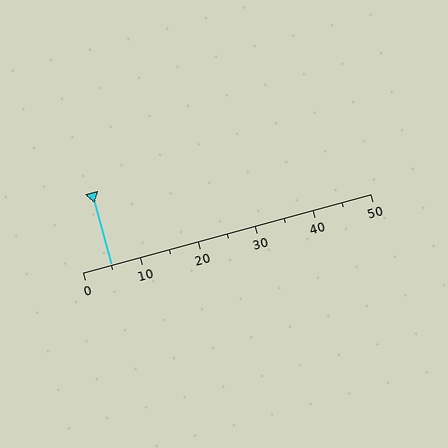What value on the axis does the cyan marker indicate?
The marker indicates approximately 5.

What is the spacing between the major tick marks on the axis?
The major ticks are spaced 10 apart.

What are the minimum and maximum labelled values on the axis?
The axis runs from 0 to 50.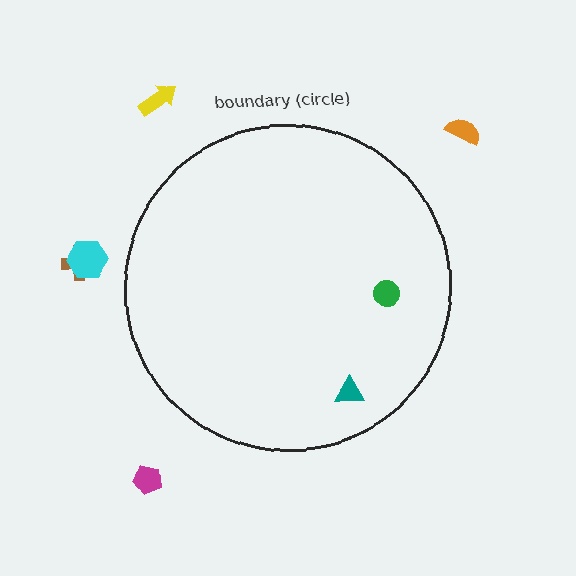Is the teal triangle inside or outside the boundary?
Inside.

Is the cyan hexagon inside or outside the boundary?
Outside.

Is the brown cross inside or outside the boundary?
Outside.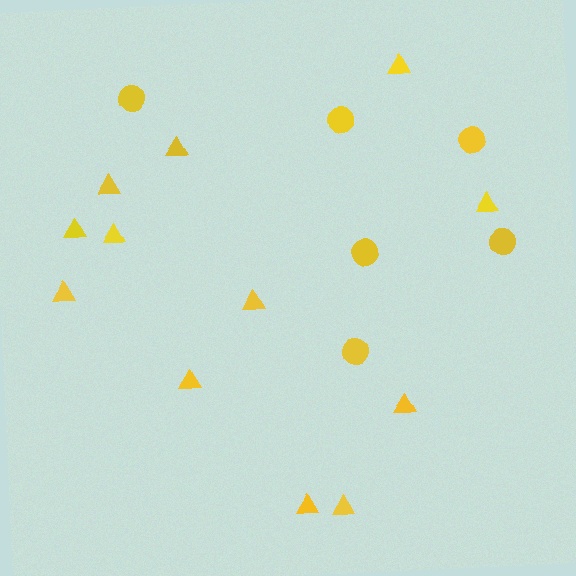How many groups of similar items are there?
There are 2 groups: one group of triangles (12) and one group of circles (6).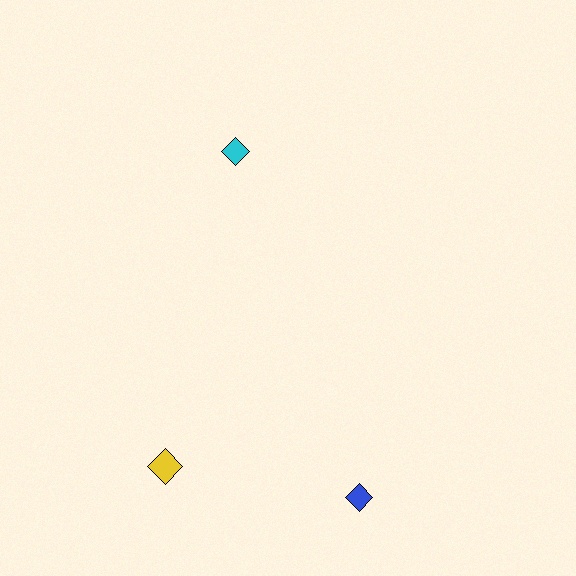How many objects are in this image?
There are 3 objects.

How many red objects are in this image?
There are no red objects.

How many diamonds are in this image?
There are 3 diamonds.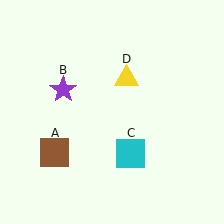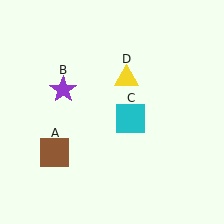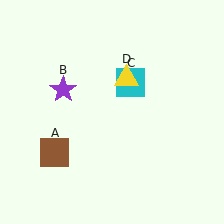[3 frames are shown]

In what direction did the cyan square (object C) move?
The cyan square (object C) moved up.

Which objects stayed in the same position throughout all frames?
Brown square (object A) and purple star (object B) and yellow triangle (object D) remained stationary.